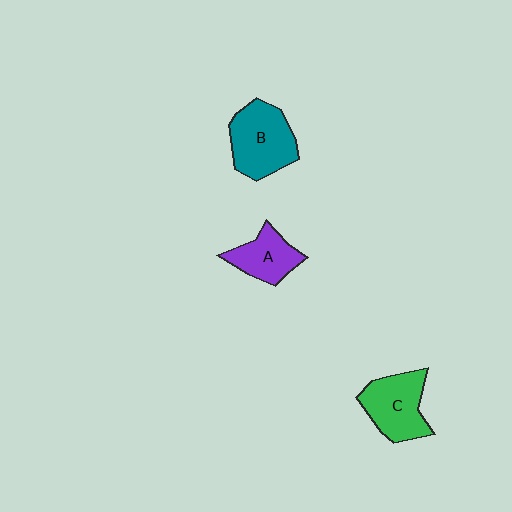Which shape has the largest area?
Shape B (teal).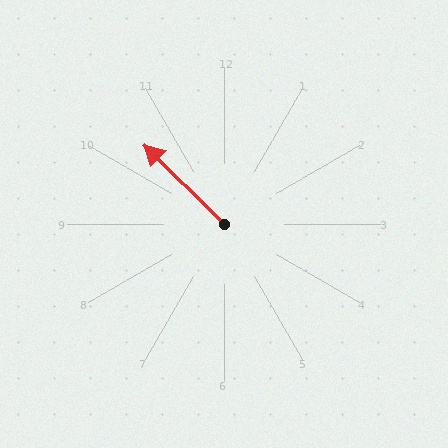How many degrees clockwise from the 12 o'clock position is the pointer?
Approximately 315 degrees.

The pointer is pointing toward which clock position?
Roughly 10 o'clock.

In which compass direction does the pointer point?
Northwest.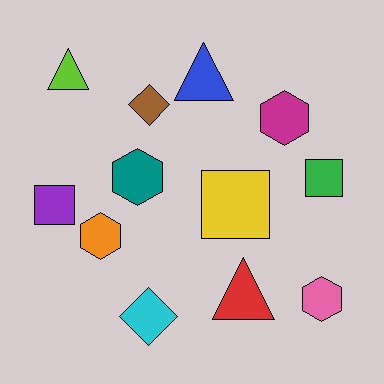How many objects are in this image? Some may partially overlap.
There are 12 objects.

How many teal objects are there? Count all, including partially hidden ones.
There is 1 teal object.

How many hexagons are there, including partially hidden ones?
There are 4 hexagons.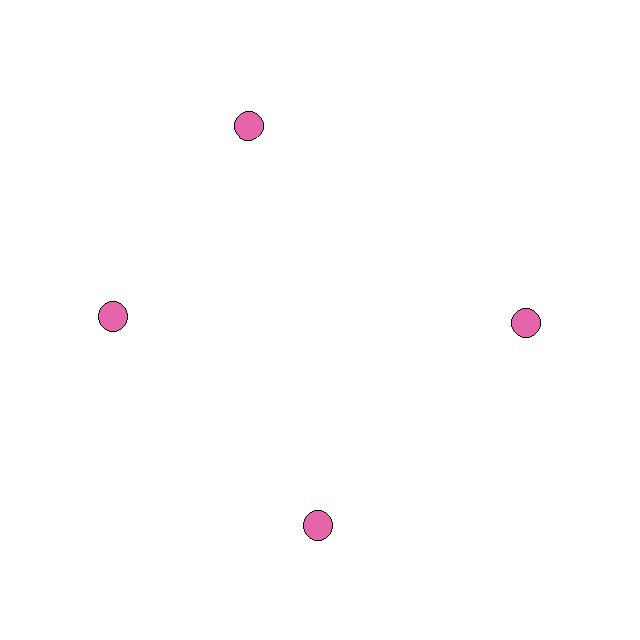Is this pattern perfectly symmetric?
No. The 4 pink circles are arranged in a ring, but one element near the 12 o'clock position is rotated out of alignment along the ring, breaking the 4-fold rotational symmetry.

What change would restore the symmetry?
The symmetry would be restored by rotating it back into even spacing with its neighbors so that all 4 circles sit at equal angles and equal distance from the center.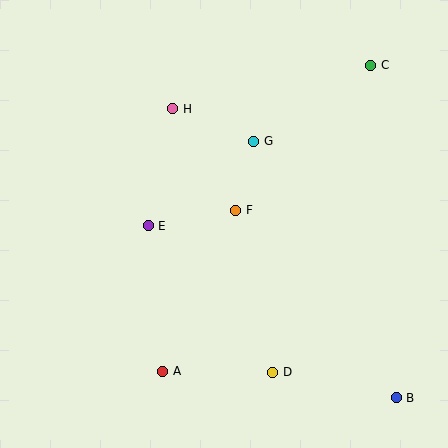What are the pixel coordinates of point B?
Point B is at (396, 398).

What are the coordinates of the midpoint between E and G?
The midpoint between E and G is at (201, 184).